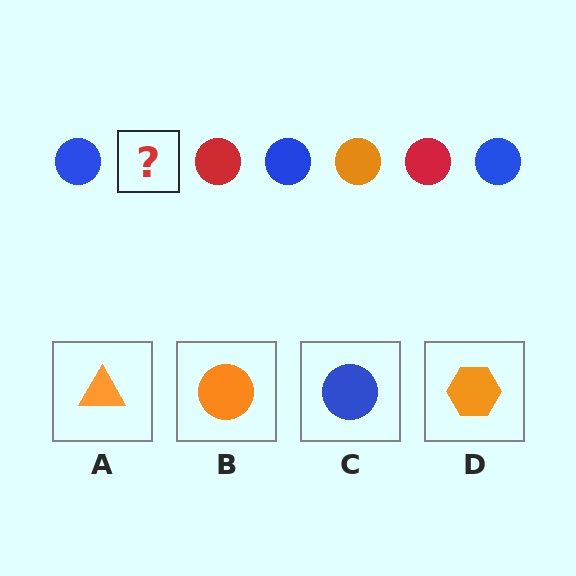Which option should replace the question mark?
Option B.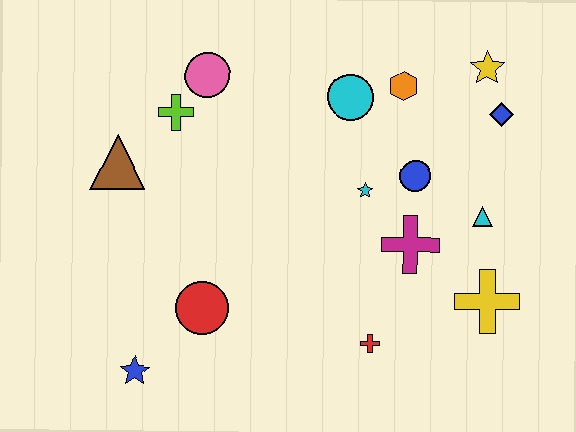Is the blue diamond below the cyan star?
No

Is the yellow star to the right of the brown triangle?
Yes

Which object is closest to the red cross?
The magenta cross is closest to the red cross.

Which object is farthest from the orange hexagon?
The blue star is farthest from the orange hexagon.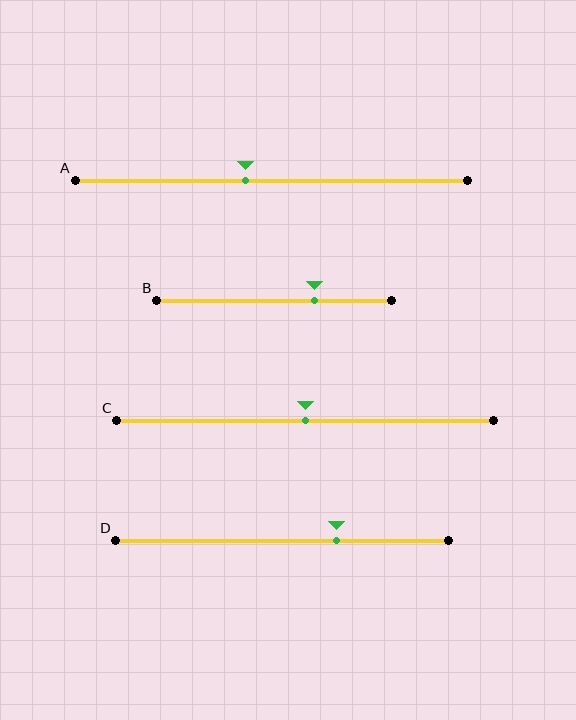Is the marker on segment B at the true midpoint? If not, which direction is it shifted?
No, the marker on segment B is shifted to the right by about 17% of the segment length.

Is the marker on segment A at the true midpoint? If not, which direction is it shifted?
No, the marker on segment A is shifted to the left by about 6% of the segment length.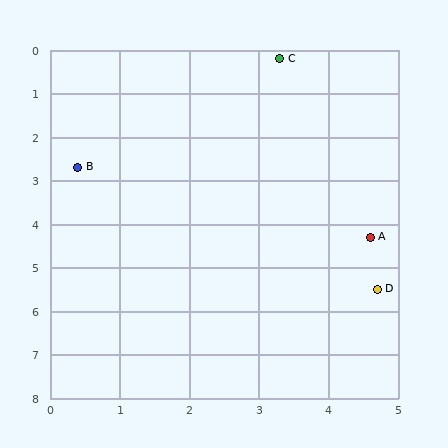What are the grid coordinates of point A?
Point A is at approximately (4.6, 4.3).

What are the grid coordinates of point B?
Point B is at approximately (0.4, 2.7).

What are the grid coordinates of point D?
Point D is at approximately (4.7, 5.5).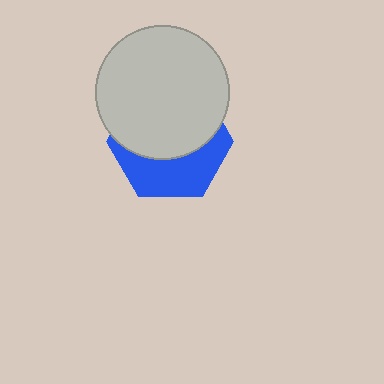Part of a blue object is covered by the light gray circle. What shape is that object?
It is a hexagon.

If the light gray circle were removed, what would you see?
You would see the complete blue hexagon.